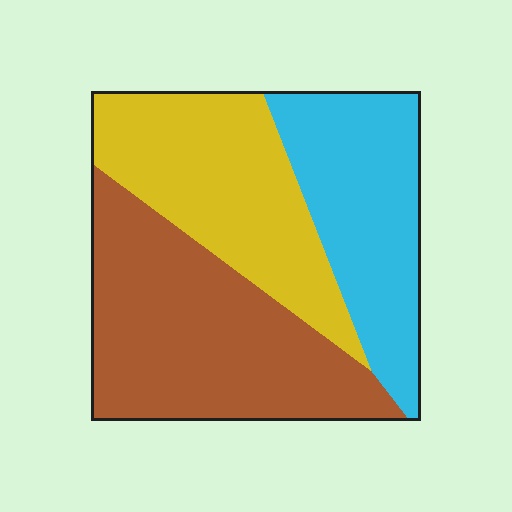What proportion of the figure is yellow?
Yellow covers around 30% of the figure.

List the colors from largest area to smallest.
From largest to smallest: brown, yellow, cyan.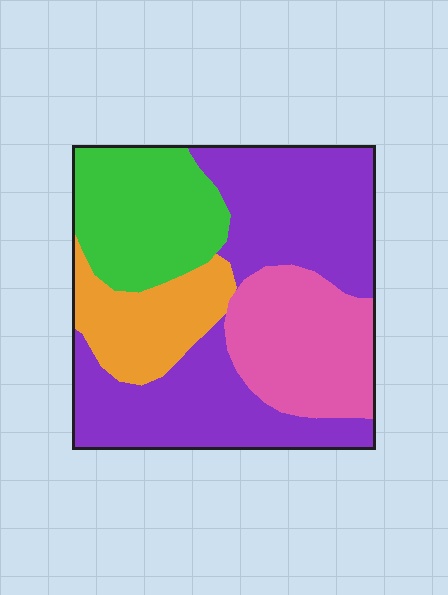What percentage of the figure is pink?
Pink takes up about one fifth (1/5) of the figure.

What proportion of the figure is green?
Green covers roughly 20% of the figure.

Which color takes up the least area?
Orange, at roughly 15%.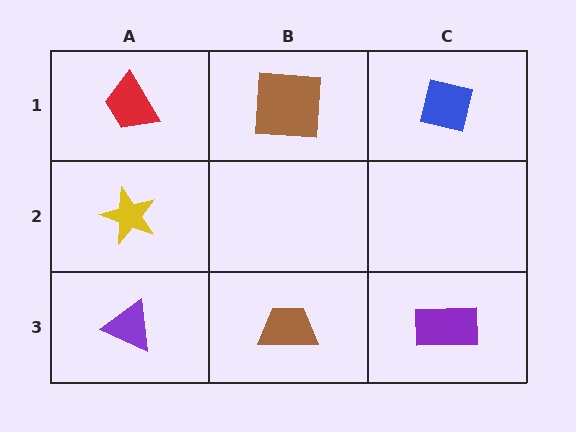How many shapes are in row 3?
3 shapes.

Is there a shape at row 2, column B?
No, that cell is empty.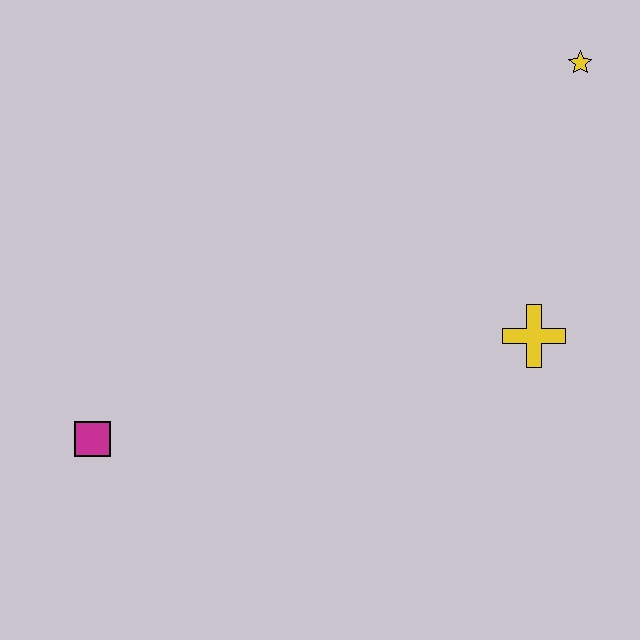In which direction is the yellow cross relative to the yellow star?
The yellow cross is below the yellow star.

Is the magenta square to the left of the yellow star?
Yes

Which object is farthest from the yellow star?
The magenta square is farthest from the yellow star.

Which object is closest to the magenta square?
The yellow cross is closest to the magenta square.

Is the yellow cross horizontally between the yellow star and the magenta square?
Yes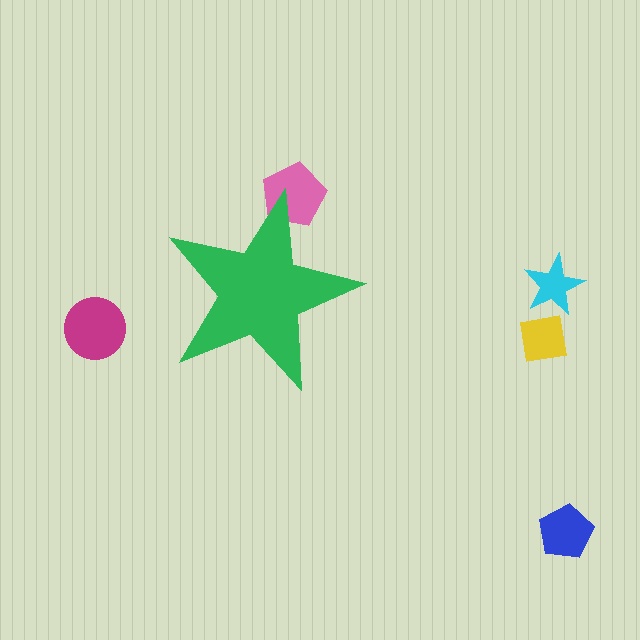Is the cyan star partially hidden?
No, the cyan star is fully visible.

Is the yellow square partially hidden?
No, the yellow square is fully visible.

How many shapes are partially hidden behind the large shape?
1 shape is partially hidden.